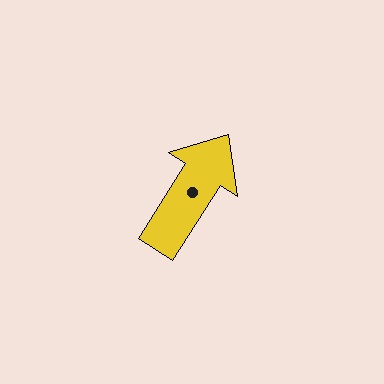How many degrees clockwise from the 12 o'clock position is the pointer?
Approximately 33 degrees.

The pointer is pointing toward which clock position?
Roughly 1 o'clock.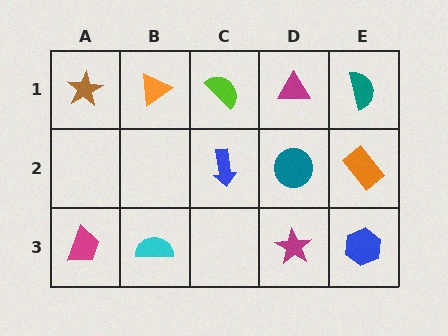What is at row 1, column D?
A magenta triangle.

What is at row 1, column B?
An orange triangle.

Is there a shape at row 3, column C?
No, that cell is empty.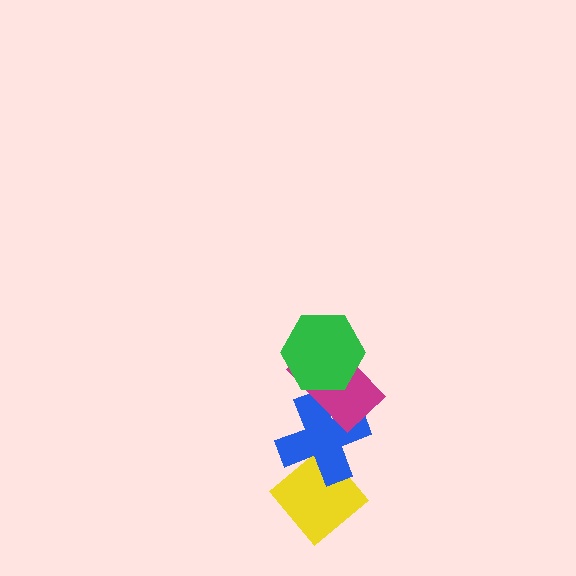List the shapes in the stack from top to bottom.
From top to bottom: the green hexagon, the magenta rectangle, the blue cross, the yellow diamond.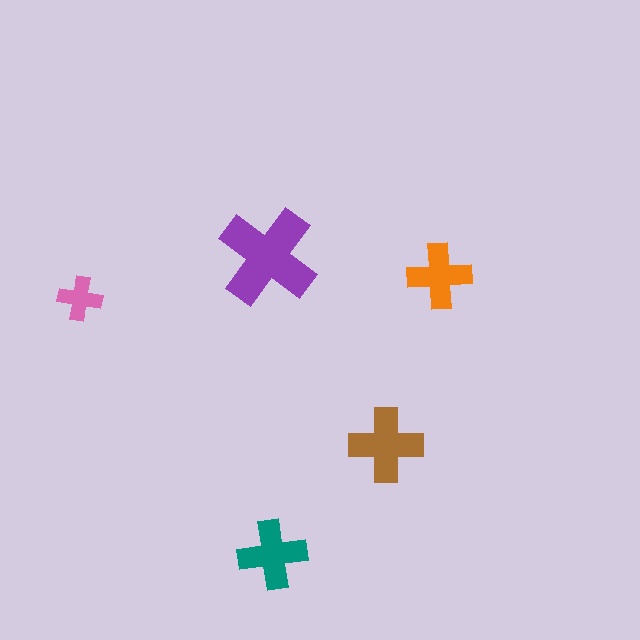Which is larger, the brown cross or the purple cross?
The purple one.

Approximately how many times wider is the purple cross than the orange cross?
About 1.5 times wider.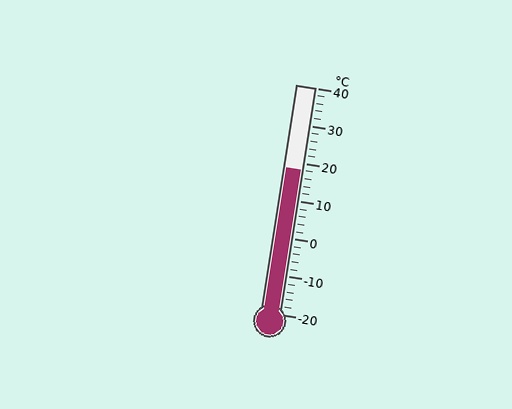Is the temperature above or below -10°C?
The temperature is above -10°C.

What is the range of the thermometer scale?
The thermometer scale ranges from -20°C to 40°C.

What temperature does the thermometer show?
The thermometer shows approximately 18°C.